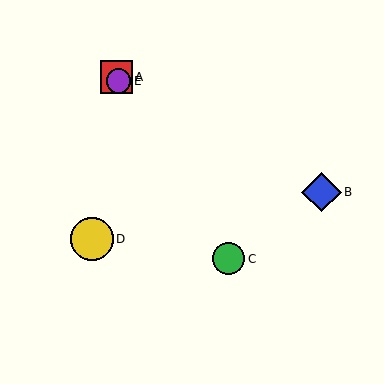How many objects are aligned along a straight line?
3 objects (A, C, E) are aligned along a straight line.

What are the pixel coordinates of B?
Object B is at (322, 192).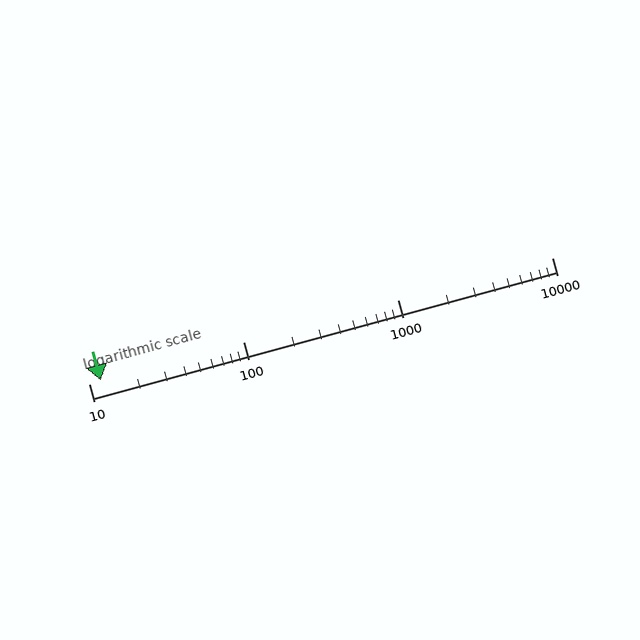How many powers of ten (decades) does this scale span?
The scale spans 3 decades, from 10 to 10000.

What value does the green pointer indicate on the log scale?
The pointer indicates approximately 12.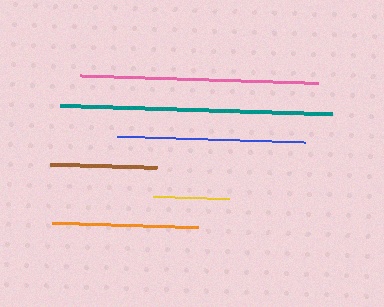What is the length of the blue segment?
The blue segment is approximately 188 pixels long.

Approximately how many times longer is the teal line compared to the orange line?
The teal line is approximately 1.9 times the length of the orange line.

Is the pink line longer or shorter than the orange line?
The pink line is longer than the orange line.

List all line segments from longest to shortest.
From longest to shortest: teal, pink, blue, orange, brown, yellow.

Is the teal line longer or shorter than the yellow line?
The teal line is longer than the yellow line.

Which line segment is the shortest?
The yellow line is the shortest at approximately 76 pixels.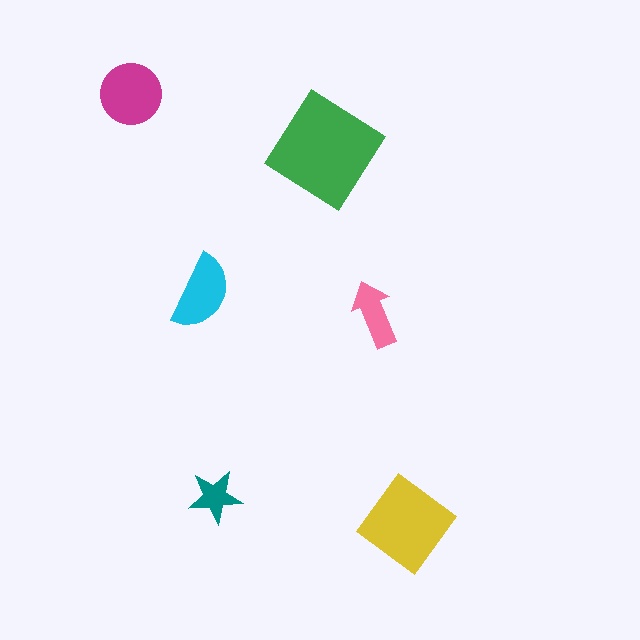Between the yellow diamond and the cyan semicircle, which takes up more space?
The yellow diamond.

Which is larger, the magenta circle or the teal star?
The magenta circle.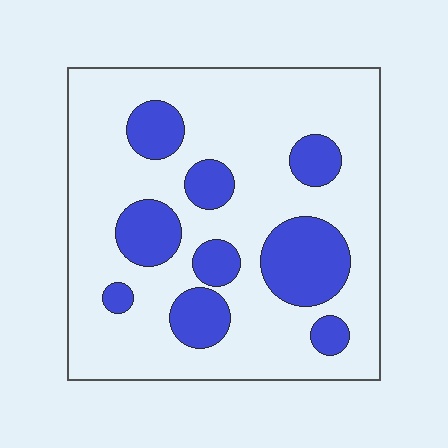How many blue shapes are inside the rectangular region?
9.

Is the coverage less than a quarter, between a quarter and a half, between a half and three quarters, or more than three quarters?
Less than a quarter.